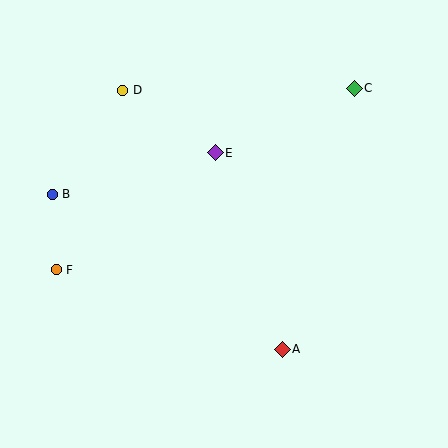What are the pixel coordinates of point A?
Point A is at (282, 349).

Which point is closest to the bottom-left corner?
Point F is closest to the bottom-left corner.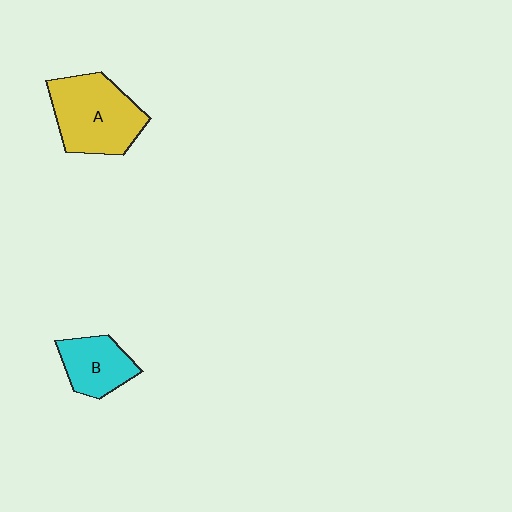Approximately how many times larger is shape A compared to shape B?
Approximately 1.7 times.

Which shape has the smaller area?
Shape B (cyan).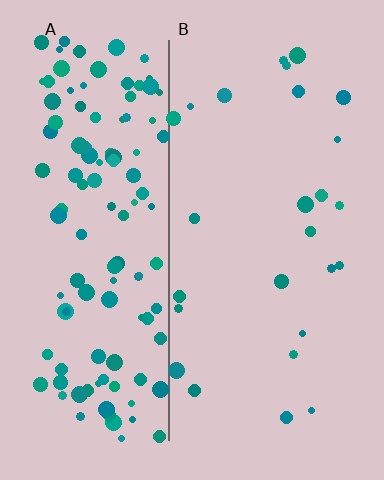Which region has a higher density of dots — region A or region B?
A (the left).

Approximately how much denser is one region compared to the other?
Approximately 4.8× — region A over region B.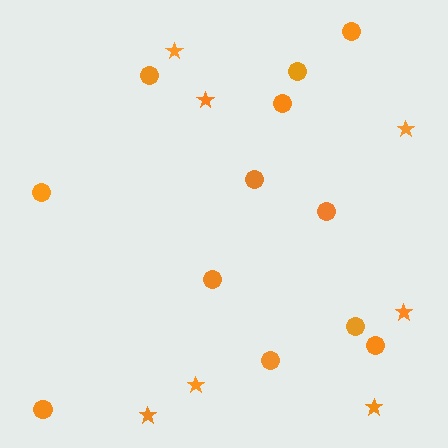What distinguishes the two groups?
There are 2 groups: one group of circles (12) and one group of stars (7).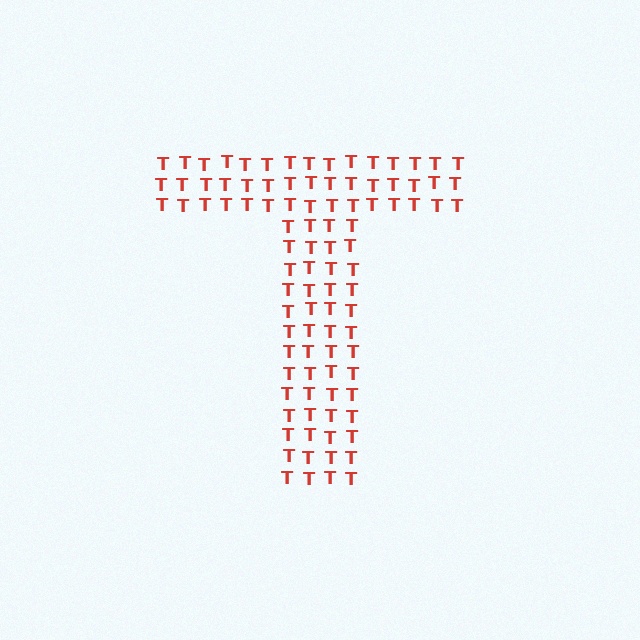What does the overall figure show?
The overall figure shows the letter T.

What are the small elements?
The small elements are letter T's.